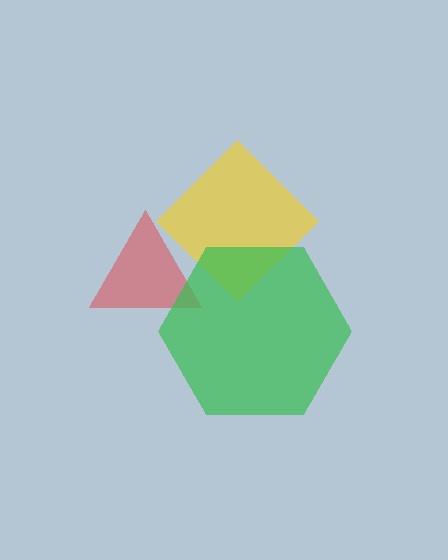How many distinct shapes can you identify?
There are 3 distinct shapes: a yellow diamond, a red triangle, a green hexagon.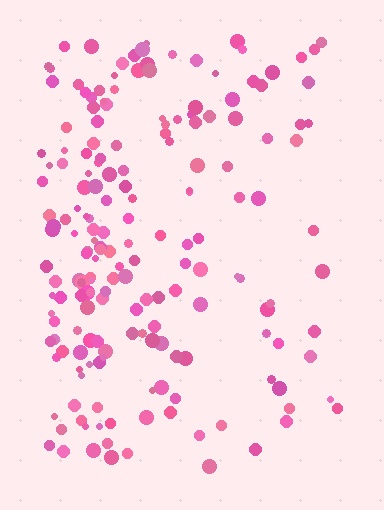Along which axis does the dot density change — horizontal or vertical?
Horizontal.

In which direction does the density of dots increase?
From right to left, with the left side densest.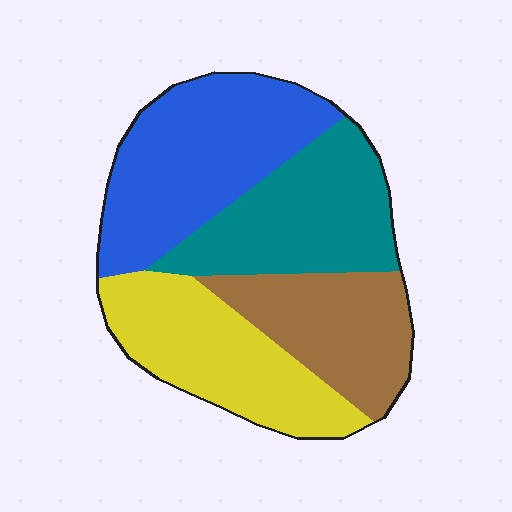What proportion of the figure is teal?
Teal takes up about one quarter (1/4) of the figure.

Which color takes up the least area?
Brown, at roughly 20%.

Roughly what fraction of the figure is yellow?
Yellow takes up about one quarter (1/4) of the figure.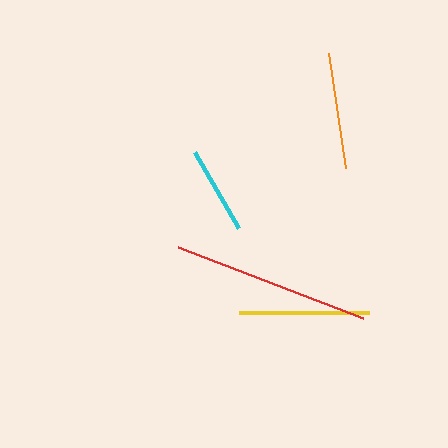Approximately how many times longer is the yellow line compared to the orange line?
The yellow line is approximately 1.1 times the length of the orange line.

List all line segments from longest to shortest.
From longest to shortest: red, yellow, orange, cyan.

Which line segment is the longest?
The red line is the longest at approximately 198 pixels.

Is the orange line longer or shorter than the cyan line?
The orange line is longer than the cyan line.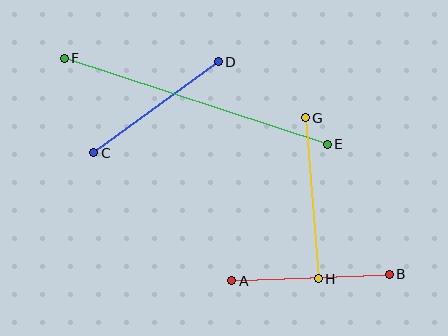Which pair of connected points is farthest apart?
Points E and F are farthest apart.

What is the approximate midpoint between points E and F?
The midpoint is at approximately (196, 101) pixels.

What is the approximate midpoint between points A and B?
The midpoint is at approximately (311, 277) pixels.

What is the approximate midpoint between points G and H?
The midpoint is at approximately (312, 198) pixels.